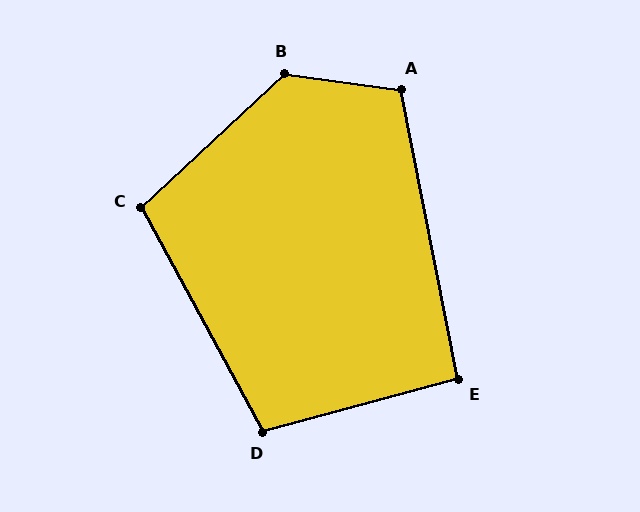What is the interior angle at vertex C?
Approximately 104 degrees (obtuse).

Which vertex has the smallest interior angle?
E, at approximately 94 degrees.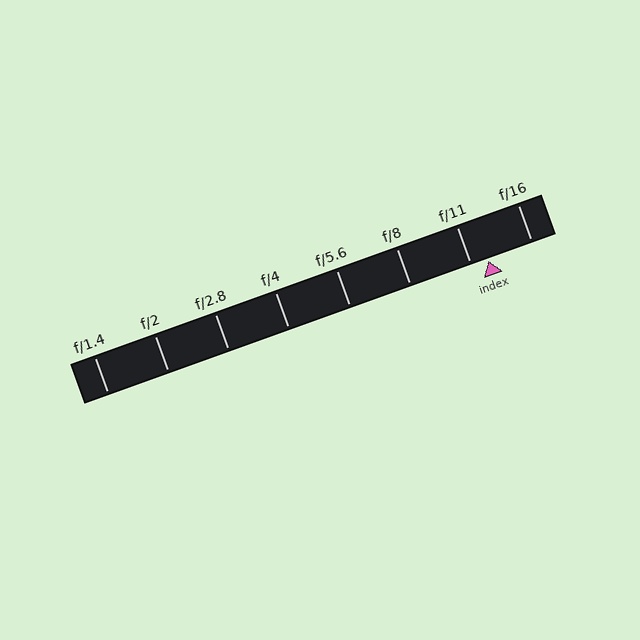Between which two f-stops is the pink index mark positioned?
The index mark is between f/11 and f/16.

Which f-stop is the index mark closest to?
The index mark is closest to f/11.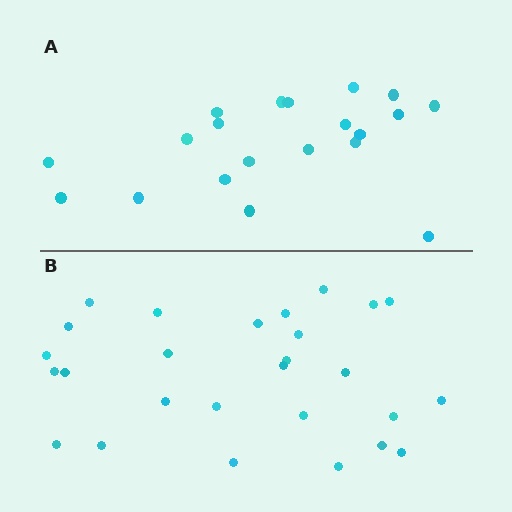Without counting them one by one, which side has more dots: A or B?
Region B (the bottom region) has more dots.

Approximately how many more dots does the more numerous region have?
Region B has roughly 8 or so more dots than region A.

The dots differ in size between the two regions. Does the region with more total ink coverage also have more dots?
No. Region A has more total ink coverage because its dots are larger, but region B actually contains more individual dots. Total area can be misleading — the number of items is what matters here.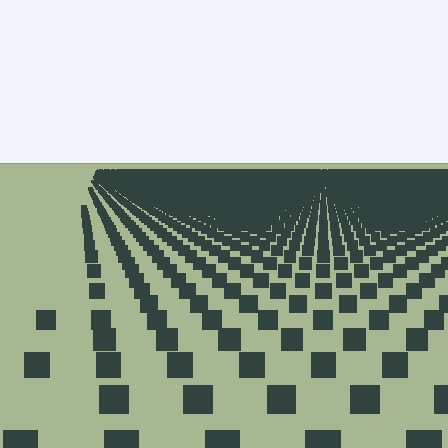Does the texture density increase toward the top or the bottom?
Density increases toward the top.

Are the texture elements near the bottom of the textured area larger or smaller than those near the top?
Larger. Near the bottom, elements are closer to the viewer and appear at a bigger on-screen size.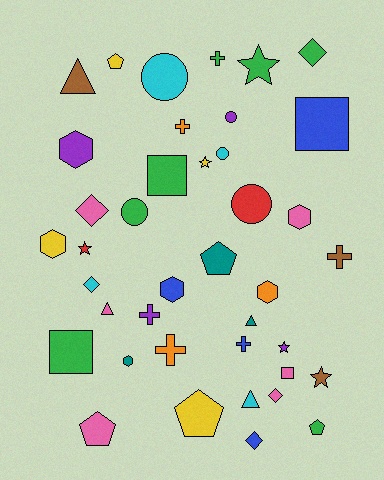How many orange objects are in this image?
There are 3 orange objects.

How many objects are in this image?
There are 40 objects.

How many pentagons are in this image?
There are 5 pentagons.